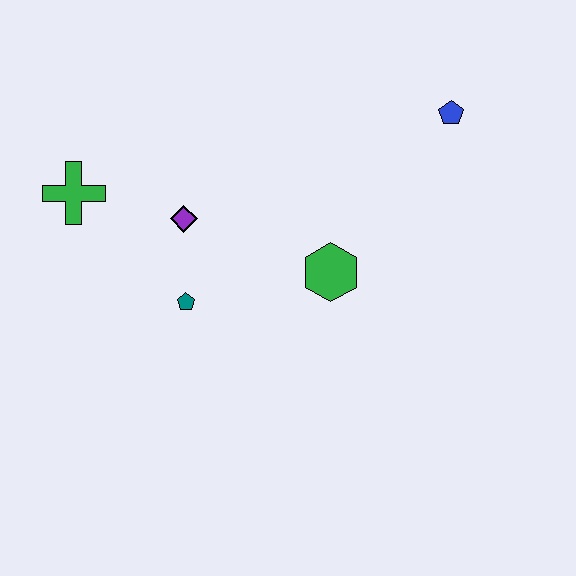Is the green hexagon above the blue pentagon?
No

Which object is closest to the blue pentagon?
The green hexagon is closest to the blue pentagon.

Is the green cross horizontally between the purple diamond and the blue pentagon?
No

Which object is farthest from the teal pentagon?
The blue pentagon is farthest from the teal pentagon.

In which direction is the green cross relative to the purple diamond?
The green cross is to the left of the purple diamond.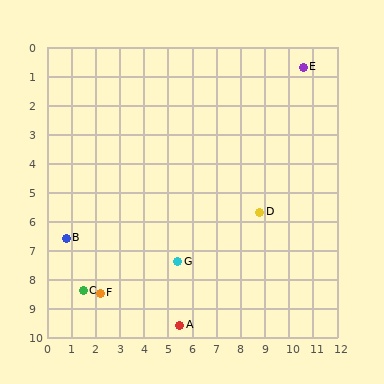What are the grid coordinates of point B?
Point B is at approximately (0.8, 6.6).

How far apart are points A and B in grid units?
Points A and B are about 5.6 grid units apart.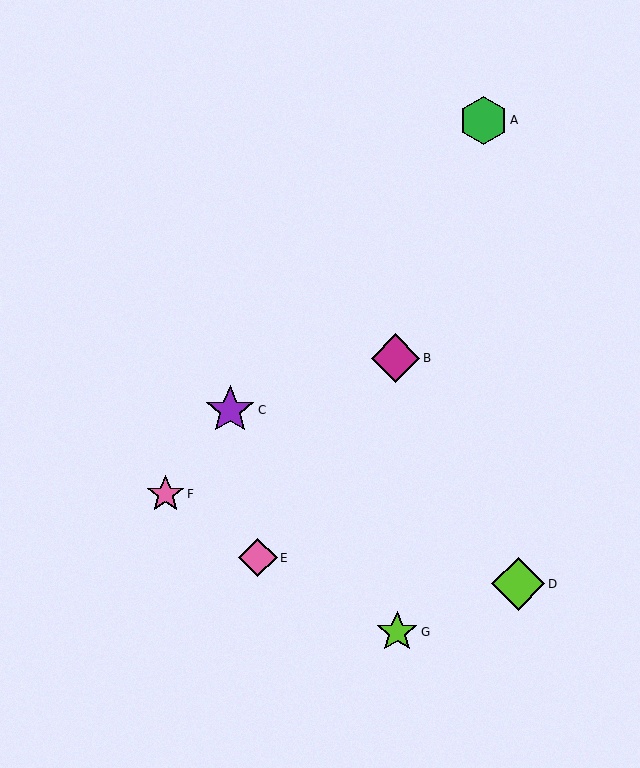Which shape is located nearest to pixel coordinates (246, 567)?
The pink diamond (labeled E) at (258, 558) is nearest to that location.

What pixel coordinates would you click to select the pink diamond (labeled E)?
Click at (258, 558) to select the pink diamond E.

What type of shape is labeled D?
Shape D is a lime diamond.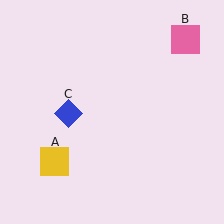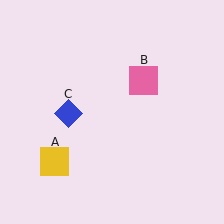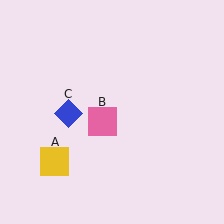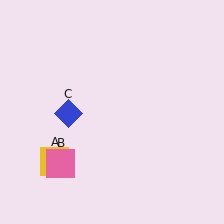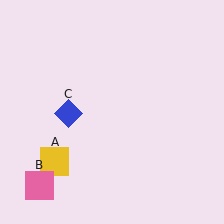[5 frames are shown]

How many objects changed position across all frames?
1 object changed position: pink square (object B).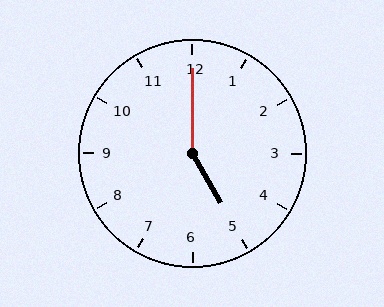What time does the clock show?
5:00.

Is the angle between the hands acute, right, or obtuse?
It is obtuse.